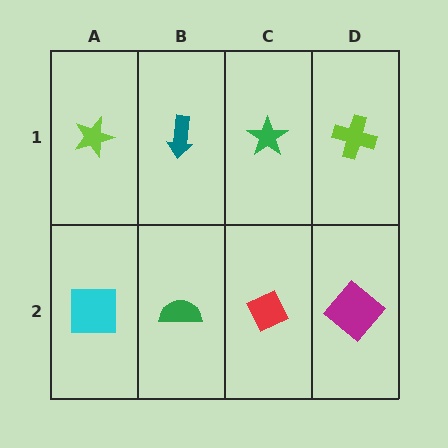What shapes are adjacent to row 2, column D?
A lime cross (row 1, column D), a red diamond (row 2, column C).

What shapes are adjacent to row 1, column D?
A magenta diamond (row 2, column D), a green star (row 1, column C).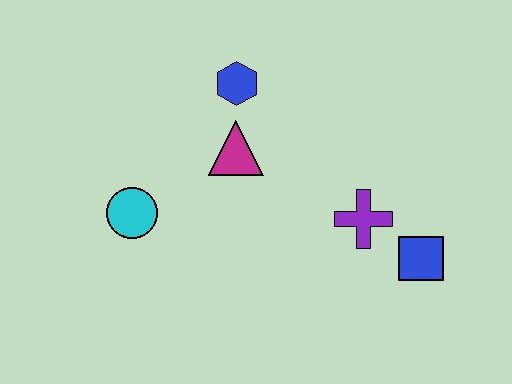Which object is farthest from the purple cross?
The cyan circle is farthest from the purple cross.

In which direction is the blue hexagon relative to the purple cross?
The blue hexagon is above the purple cross.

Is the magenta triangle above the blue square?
Yes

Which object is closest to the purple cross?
The blue square is closest to the purple cross.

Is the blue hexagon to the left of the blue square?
Yes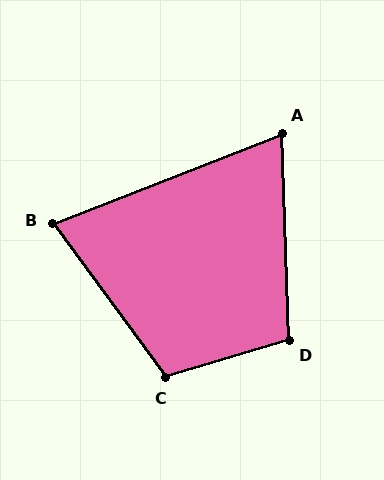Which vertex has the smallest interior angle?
A, at approximately 70 degrees.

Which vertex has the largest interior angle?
C, at approximately 110 degrees.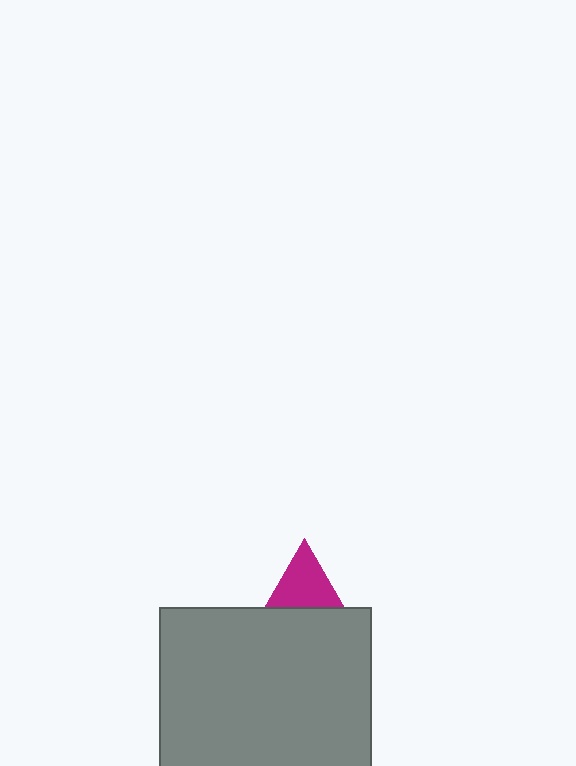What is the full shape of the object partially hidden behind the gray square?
The partially hidden object is a magenta triangle.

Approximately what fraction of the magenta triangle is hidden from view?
Roughly 51% of the magenta triangle is hidden behind the gray square.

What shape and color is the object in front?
The object in front is a gray square.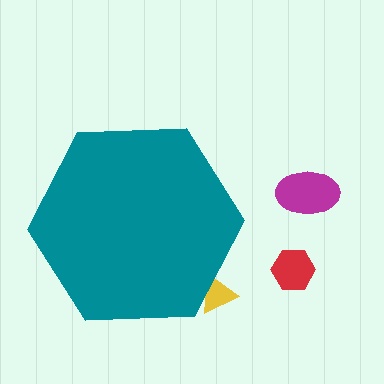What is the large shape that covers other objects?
A teal hexagon.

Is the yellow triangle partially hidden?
Yes, the yellow triangle is partially hidden behind the teal hexagon.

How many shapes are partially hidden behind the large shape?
1 shape is partially hidden.